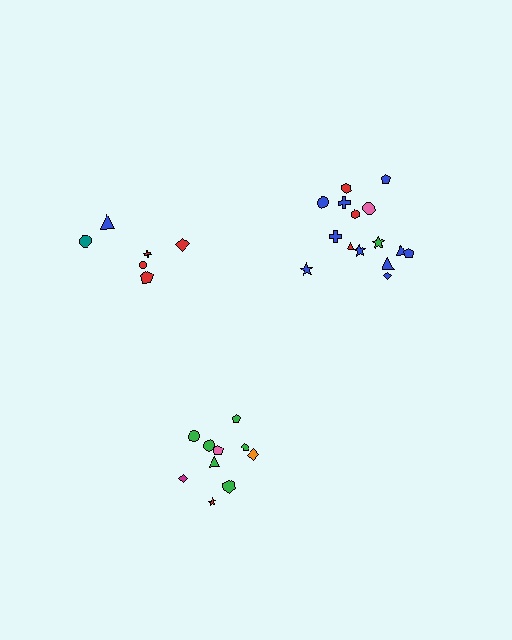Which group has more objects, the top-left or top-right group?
The top-right group.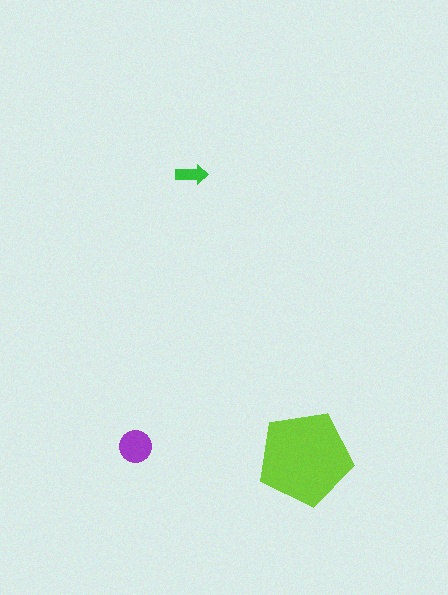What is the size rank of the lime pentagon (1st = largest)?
1st.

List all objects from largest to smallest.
The lime pentagon, the purple circle, the green arrow.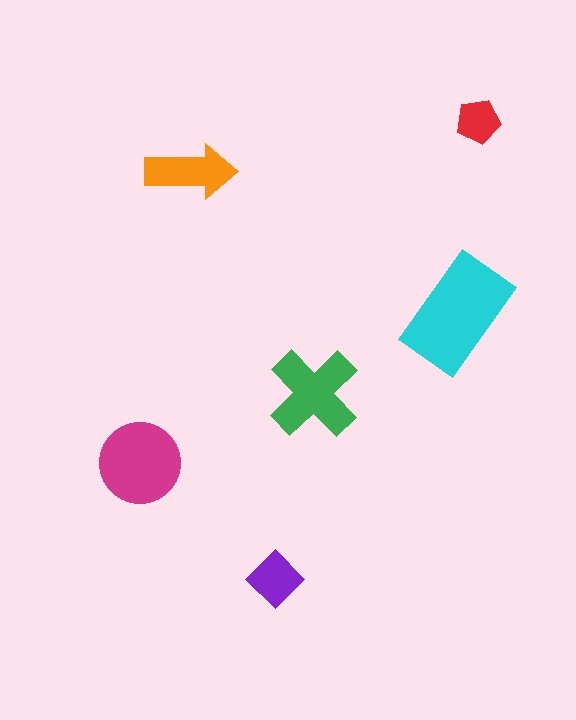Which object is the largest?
The cyan rectangle.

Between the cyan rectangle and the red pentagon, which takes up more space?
The cyan rectangle.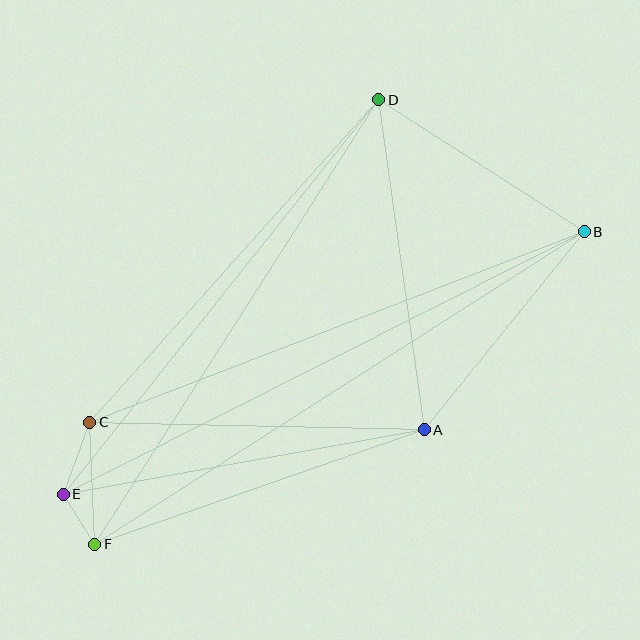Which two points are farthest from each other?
Points B and E are farthest from each other.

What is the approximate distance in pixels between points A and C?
The distance between A and C is approximately 335 pixels.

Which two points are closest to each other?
Points E and F are closest to each other.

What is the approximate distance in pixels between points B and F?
The distance between B and F is approximately 581 pixels.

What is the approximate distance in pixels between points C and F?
The distance between C and F is approximately 122 pixels.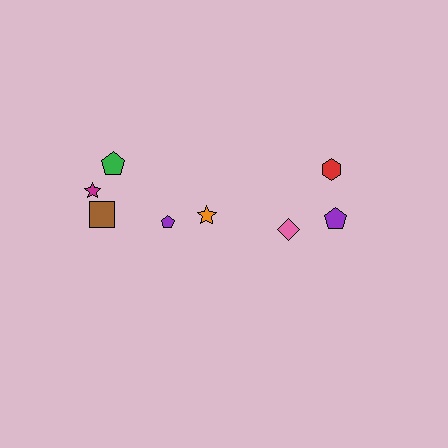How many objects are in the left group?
There are 5 objects.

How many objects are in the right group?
There are 3 objects.